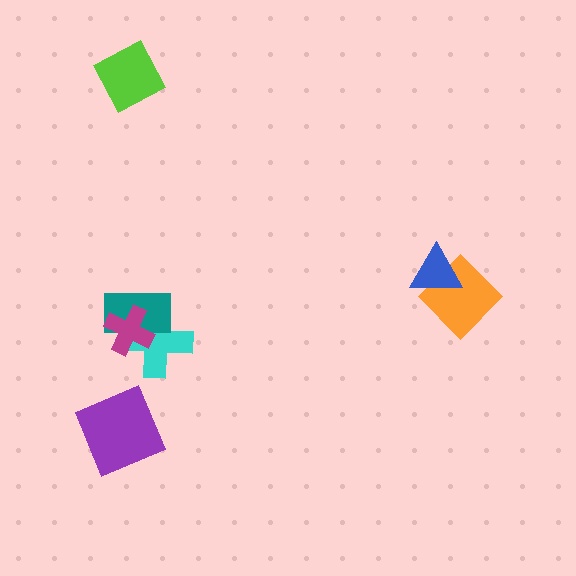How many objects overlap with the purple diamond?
0 objects overlap with the purple diamond.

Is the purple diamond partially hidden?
No, no other shape covers it.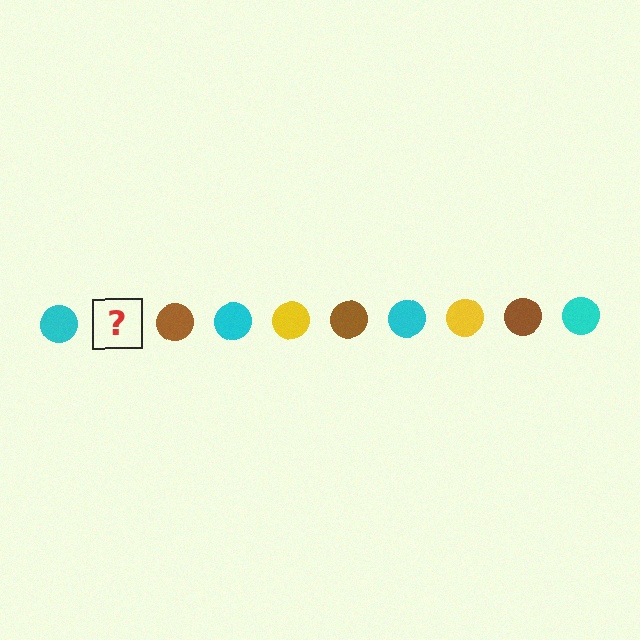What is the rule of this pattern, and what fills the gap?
The rule is that the pattern cycles through cyan, yellow, brown circles. The gap should be filled with a yellow circle.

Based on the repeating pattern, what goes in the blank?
The blank should be a yellow circle.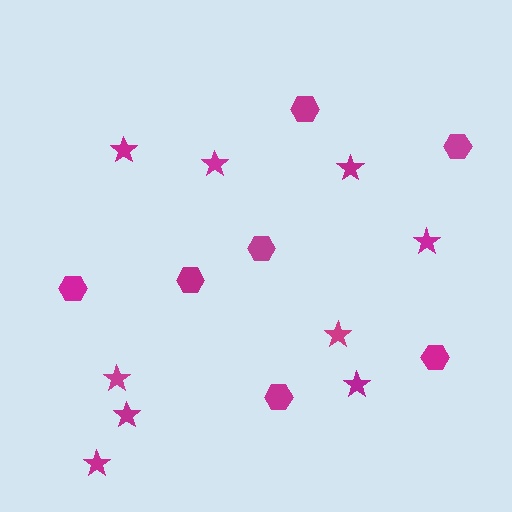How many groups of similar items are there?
There are 2 groups: one group of stars (9) and one group of hexagons (7).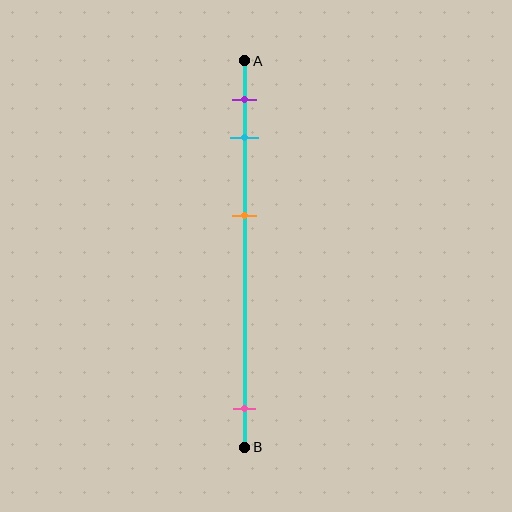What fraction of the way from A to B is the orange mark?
The orange mark is approximately 40% (0.4) of the way from A to B.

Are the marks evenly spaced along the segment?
No, the marks are not evenly spaced.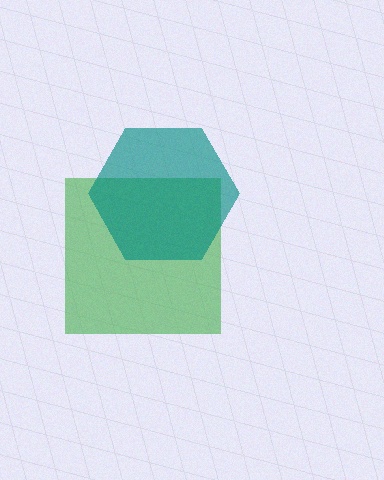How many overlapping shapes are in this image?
There are 2 overlapping shapes in the image.